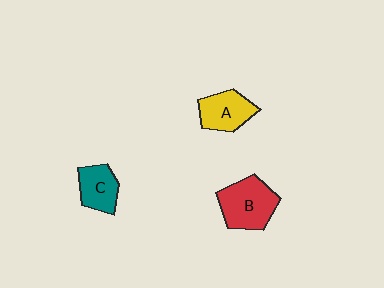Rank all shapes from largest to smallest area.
From largest to smallest: B (red), A (yellow), C (teal).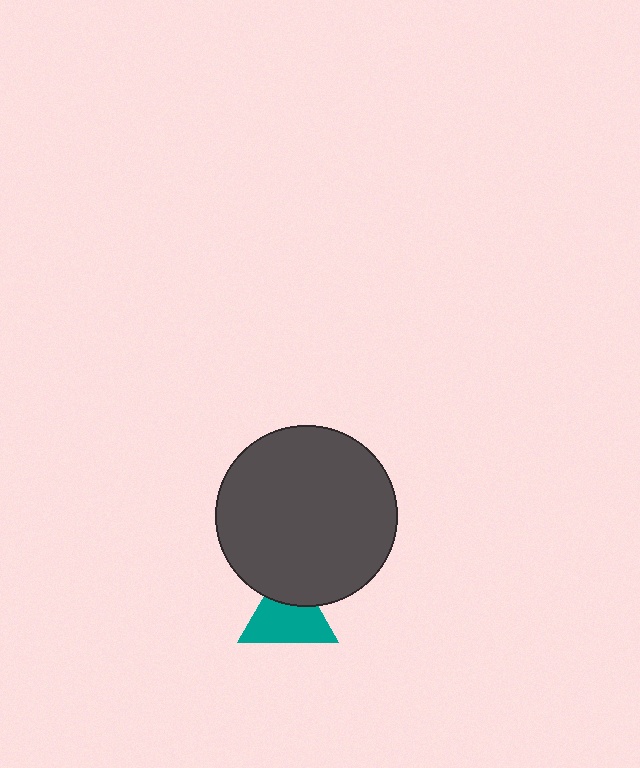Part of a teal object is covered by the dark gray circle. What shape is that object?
It is a triangle.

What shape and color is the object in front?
The object in front is a dark gray circle.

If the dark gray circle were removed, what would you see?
You would see the complete teal triangle.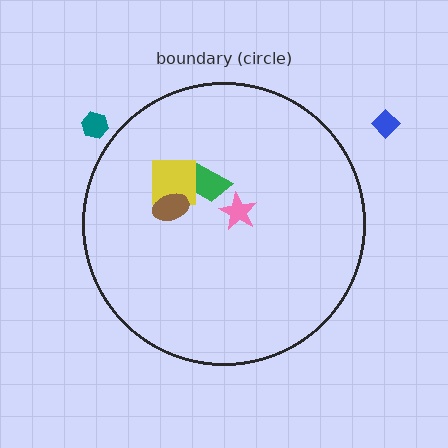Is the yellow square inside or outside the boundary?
Inside.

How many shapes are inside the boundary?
4 inside, 2 outside.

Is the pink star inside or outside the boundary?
Inside.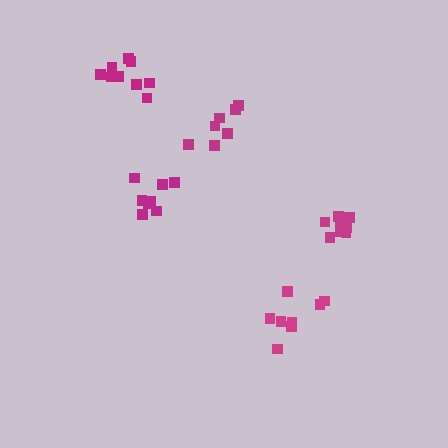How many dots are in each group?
Group 1: 8 dots, Group 2: 9 dots, Group 3: 8 dots, Group 4: 9 dots, Group 5: 7 dots (41 total).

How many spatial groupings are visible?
There are 5 spatial groupings.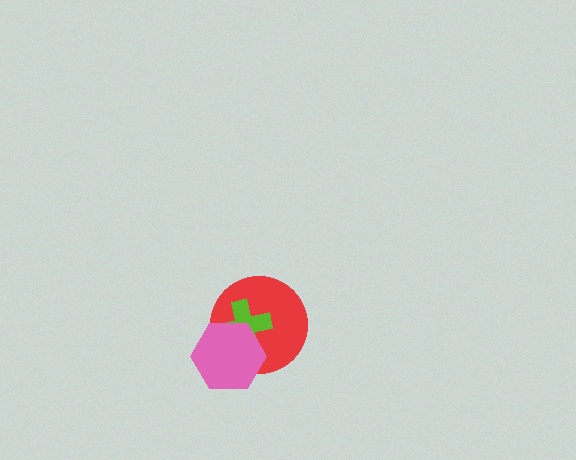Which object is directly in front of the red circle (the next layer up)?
The lime cross is directly in front of the red circle.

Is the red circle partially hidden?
Yes, it is partially covered by another shape.